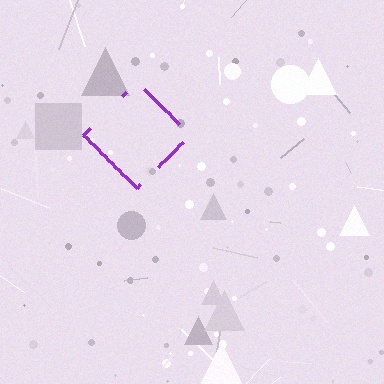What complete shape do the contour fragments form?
The contour fragments form a diamond.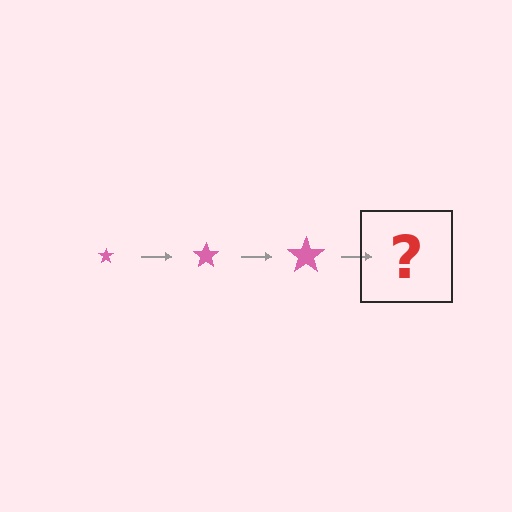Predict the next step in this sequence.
The next step is a pink star, larger than the previous one.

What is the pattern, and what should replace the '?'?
The pattern is that the star gets progressively larger each step. The '?' should be a pink star, larger than the previous one.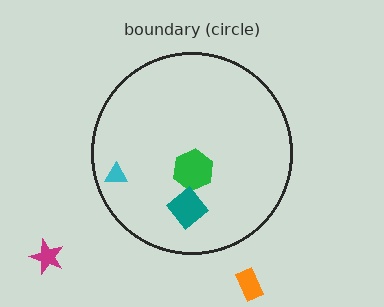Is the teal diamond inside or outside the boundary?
Inside.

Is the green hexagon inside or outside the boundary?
Inside.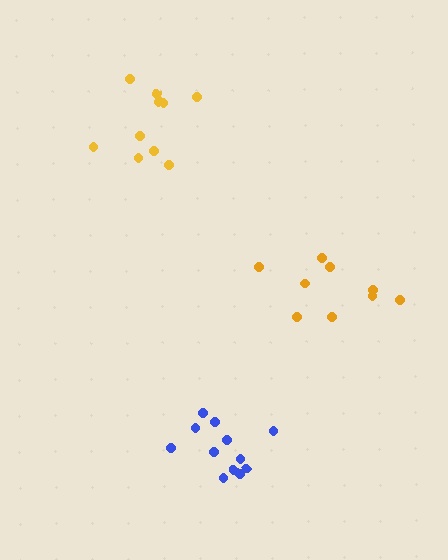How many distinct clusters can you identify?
There are 3 distinct clusters.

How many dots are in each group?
Group 1: 9 dots, Group 2: 12 dots, Group 3: 10 dots (31 total).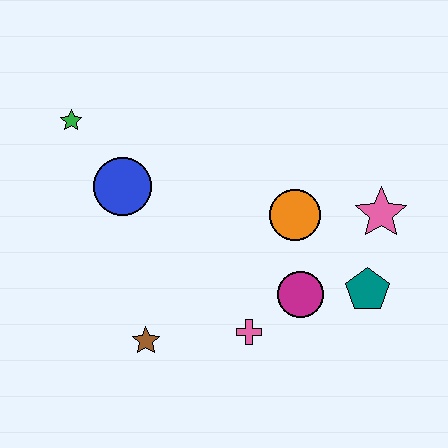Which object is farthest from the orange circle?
The green star is farthest from the orange circle.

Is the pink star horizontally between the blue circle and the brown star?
No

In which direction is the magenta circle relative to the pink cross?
The magenta circle is to the right of the pink cross.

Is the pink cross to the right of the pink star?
No